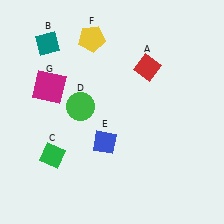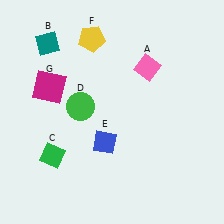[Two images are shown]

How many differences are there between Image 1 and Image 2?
There is 1 difference between the two images.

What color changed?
The diamond (A) changed from red in Image 1 to pink in Image 2.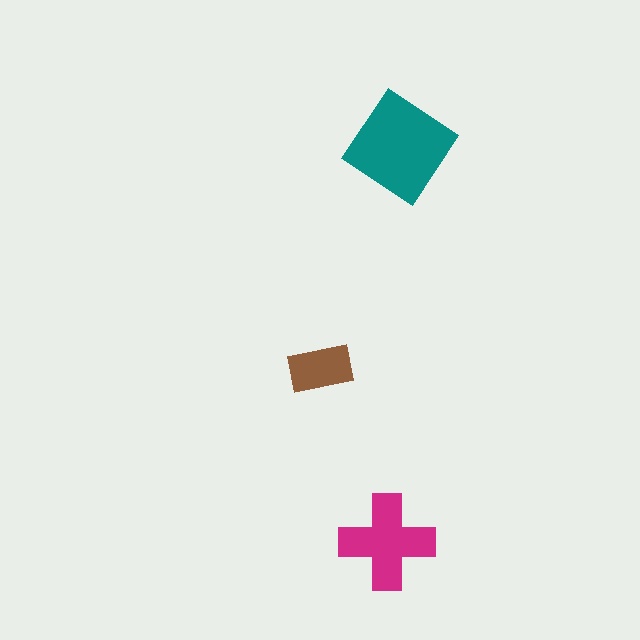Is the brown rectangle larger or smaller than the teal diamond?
Smaller.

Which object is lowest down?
The magenta cross is bottommost.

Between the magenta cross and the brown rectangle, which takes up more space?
The magenta cross.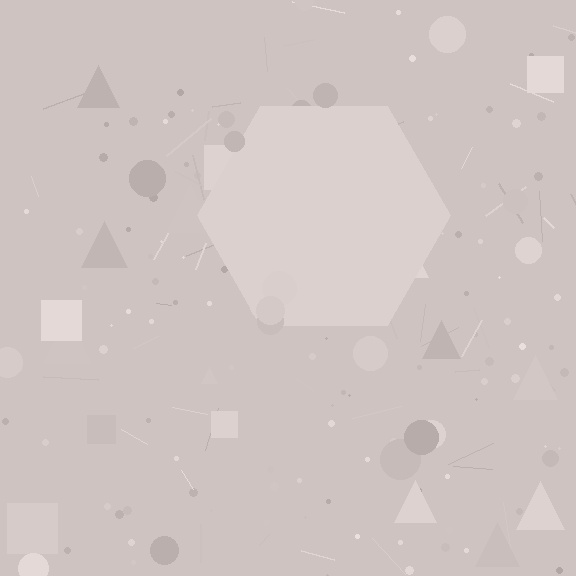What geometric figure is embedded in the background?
A hexagon is embedded in the background.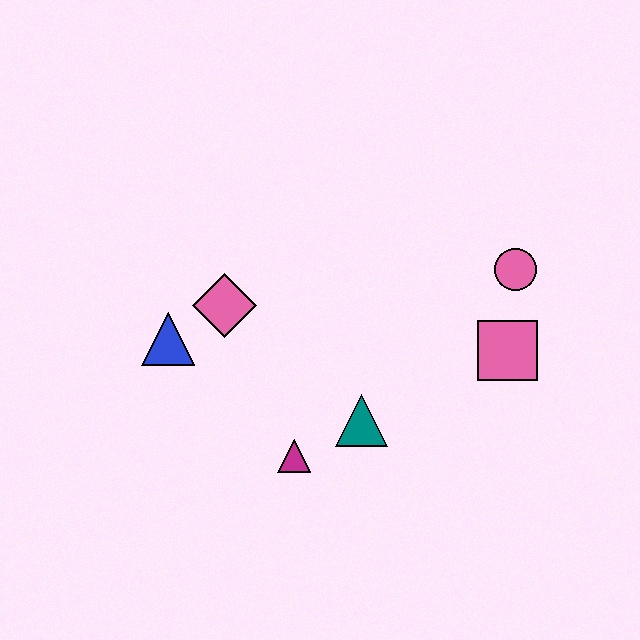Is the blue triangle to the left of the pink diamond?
Yes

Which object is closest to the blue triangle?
The pink diamond is closest to the blue triangle.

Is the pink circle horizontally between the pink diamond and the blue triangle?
No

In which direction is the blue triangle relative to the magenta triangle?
The blue triangle is to the left of the magenta triangle.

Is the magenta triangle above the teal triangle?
No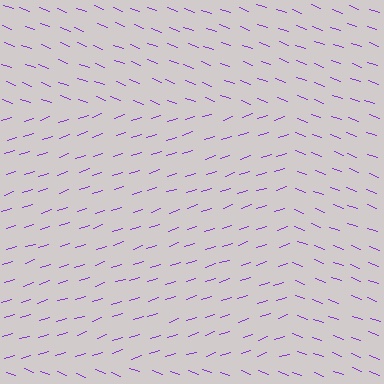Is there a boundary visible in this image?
Yes, there is a texture boundary formed by a change in line orientation.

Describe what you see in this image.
The image is filled with small purple line segments. A rectangle region in the image has lines oriented differently from the surrounding lines, creating a visible texture boundary.